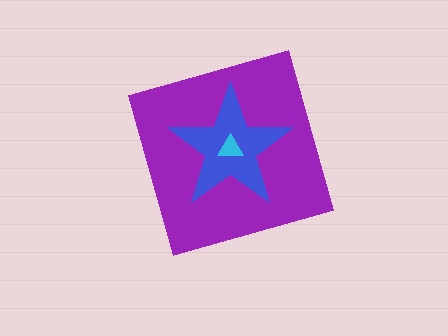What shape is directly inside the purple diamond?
The blue star.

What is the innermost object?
The cyan triangle.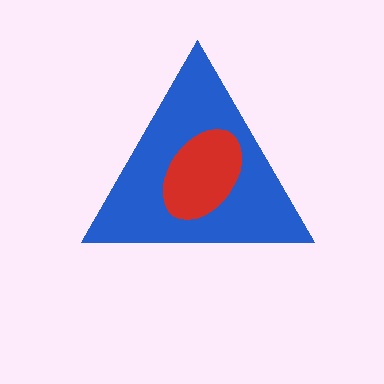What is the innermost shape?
The red ellipse.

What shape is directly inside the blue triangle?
The red ellipse.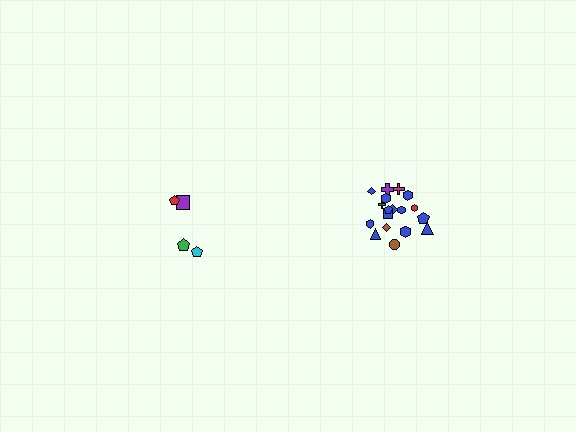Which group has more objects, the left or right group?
The right group.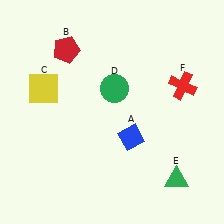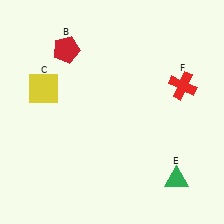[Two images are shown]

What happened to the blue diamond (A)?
The blue diamond (A) was removed in Image 2. It was in the bottom-right area of Image 1.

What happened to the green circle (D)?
The green circle (D) was removed in Image 2. It was in the top-right area of Image 1.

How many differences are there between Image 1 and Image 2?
There are 2 differences between the two images.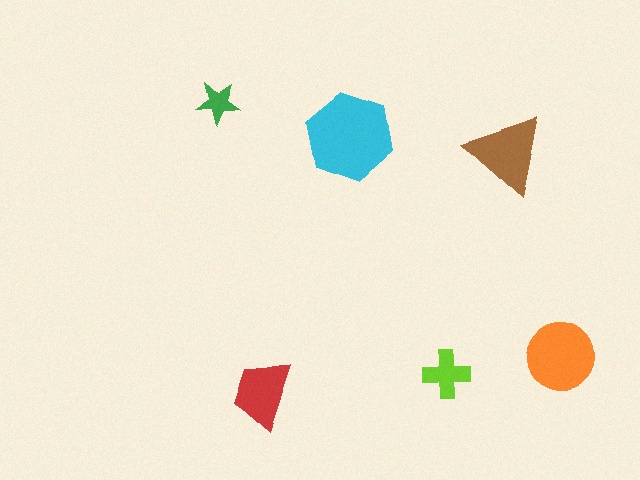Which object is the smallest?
The green star.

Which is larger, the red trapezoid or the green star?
The red trapezoid.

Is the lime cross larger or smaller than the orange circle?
Smaller.